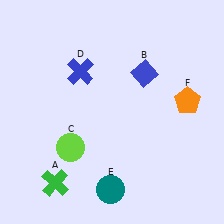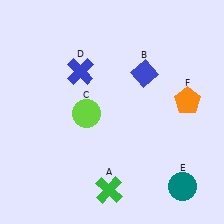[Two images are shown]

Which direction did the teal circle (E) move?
The teal circle (E) moved right.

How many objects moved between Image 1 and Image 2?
3 objects moved between the two images.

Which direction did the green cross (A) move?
The green cross (A) moved right.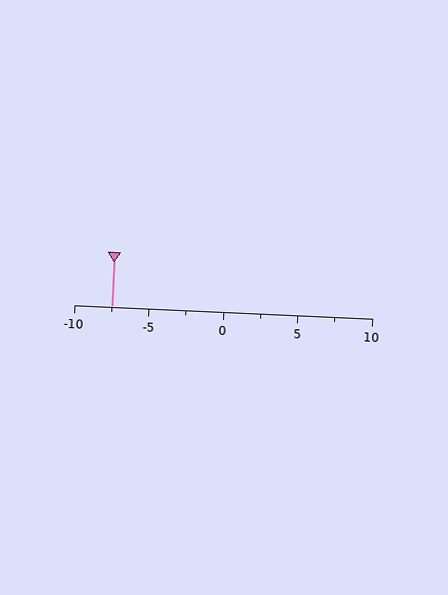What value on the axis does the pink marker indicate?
The marker indicates approximately -7.5.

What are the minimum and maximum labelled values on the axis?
The axis runs from -10 to 10.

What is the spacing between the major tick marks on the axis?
The major ticks are spaced 5 apart.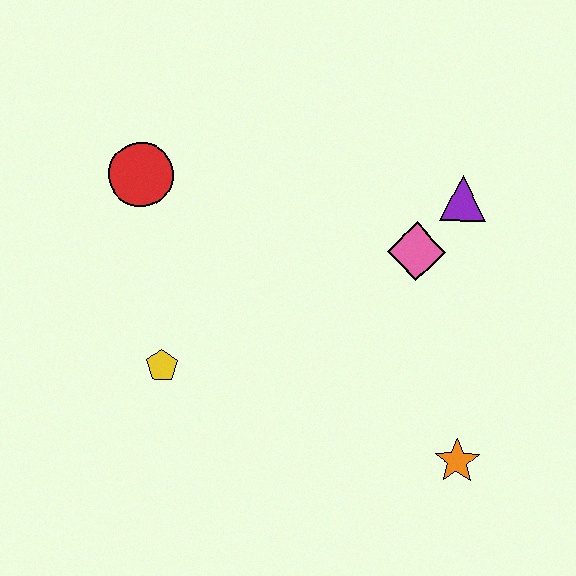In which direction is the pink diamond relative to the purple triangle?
The pink diamond is below the purple triangle.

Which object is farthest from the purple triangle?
The yellow pentagon is farthest from the purple triangle.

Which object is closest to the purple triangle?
The pink diamond is closest to the purple triangle.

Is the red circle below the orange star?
No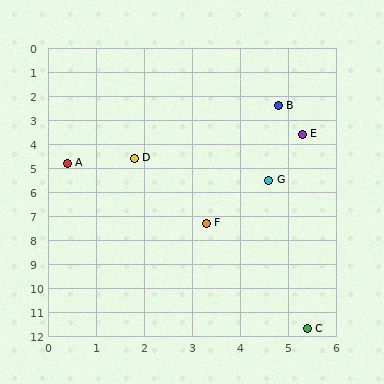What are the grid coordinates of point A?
Point A is at approximately (0.4, 4.8).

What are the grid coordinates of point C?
Point C is at approximately (5.4, 11.7).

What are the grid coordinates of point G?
Point G is at approximately (4.6, 5.5).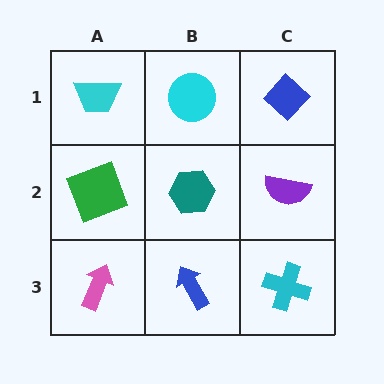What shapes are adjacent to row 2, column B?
A cyan circle (row 1, column B), a blue arrow (row 3, column B), a green square (row 2, column A), a purple semicircle (row 2, column C).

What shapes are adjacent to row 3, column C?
A purple semicircle (row 2, column C), a blue arrow (row 3, column B).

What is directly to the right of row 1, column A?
A cyan circle.